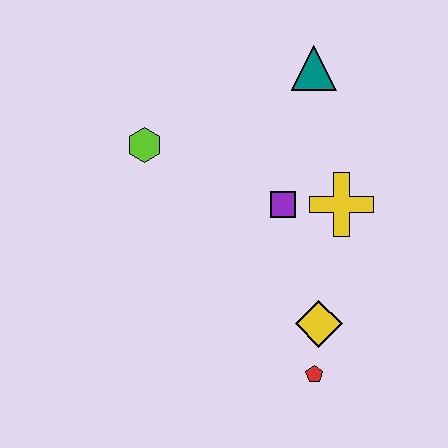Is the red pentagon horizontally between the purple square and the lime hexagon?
No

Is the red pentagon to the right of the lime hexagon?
Yes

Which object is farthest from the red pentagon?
The teal triangle is farthest from the red pentagon.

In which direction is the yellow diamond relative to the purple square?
The yellow diamond is below the purple square.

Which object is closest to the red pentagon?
The yellow diamond is closest to the red pentagon.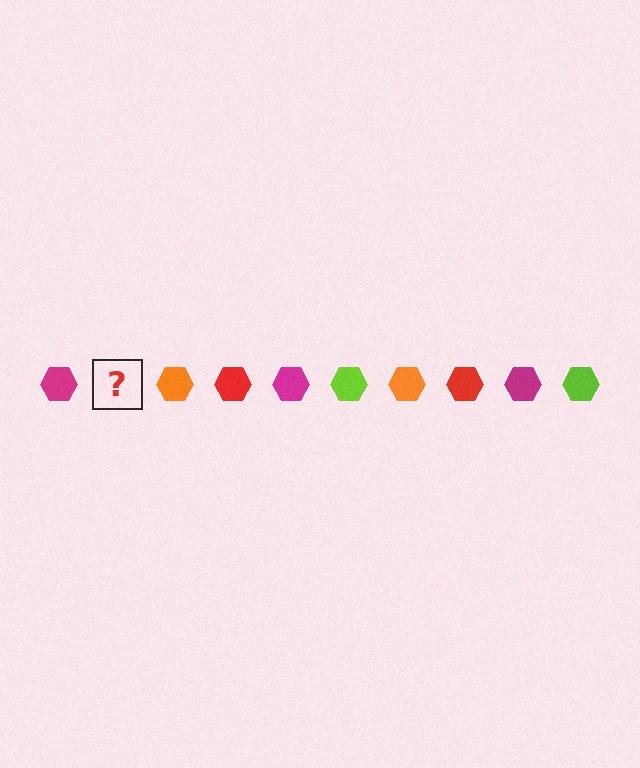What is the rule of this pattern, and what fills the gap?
The rule is that the pattern cycles through magenta, lime, orange, red hexagons. The gap should be filled with a lime hexagon.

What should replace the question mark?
The question mark should be replaced with a lime hexagon.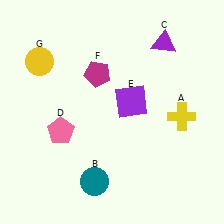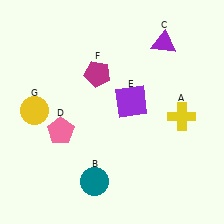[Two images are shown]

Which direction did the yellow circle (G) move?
The yellow circle (G) moved down.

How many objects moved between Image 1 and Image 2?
1 object moved between the two images.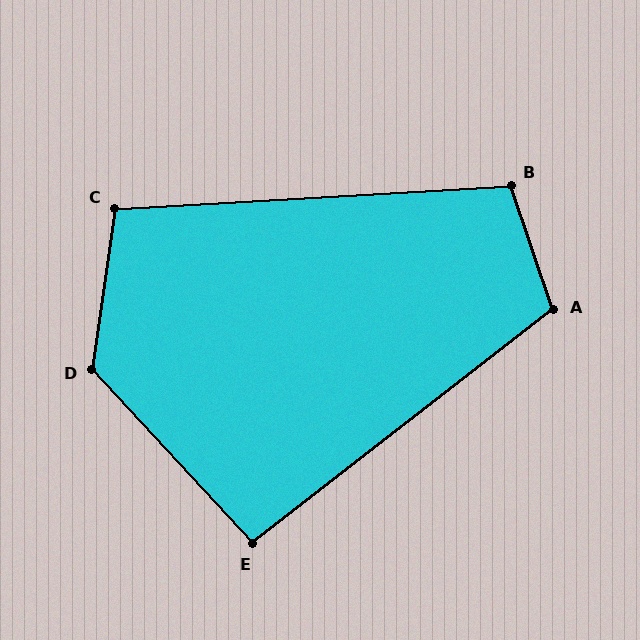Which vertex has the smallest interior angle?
E, at approximately 95 degrees.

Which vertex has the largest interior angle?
D, at approximately 129 degrees.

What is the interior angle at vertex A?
Approximately 109 degrees (obtuse).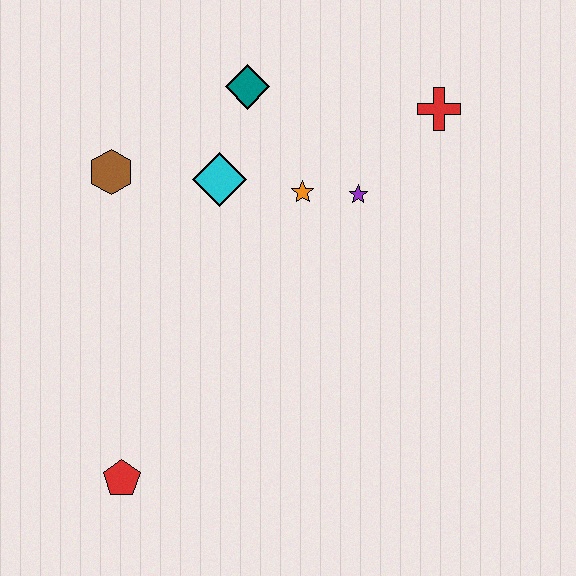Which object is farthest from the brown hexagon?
The red cross is farthest from the brown hexagon.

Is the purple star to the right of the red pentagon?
Yes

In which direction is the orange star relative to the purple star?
The orange star is to the left of the purple star.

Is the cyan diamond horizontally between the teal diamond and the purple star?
No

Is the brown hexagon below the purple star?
No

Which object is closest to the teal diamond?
The cyan diamond is closest to the teal diamond.